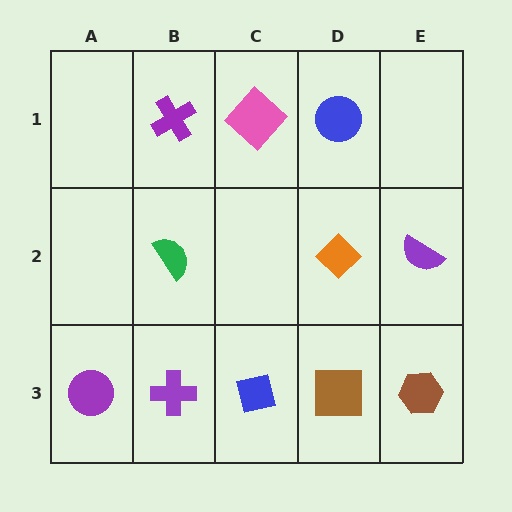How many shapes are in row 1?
3 shapes.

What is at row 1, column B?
A purple cross.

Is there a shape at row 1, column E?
No, that cell is empty.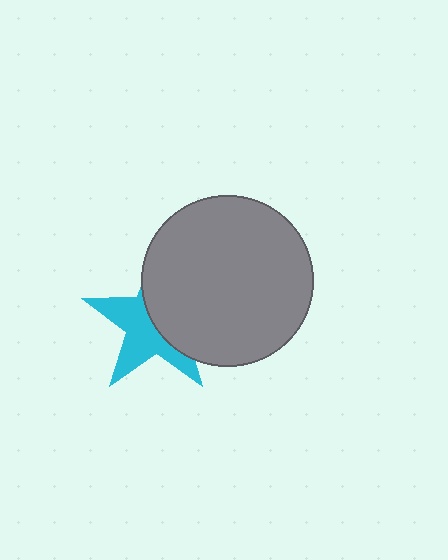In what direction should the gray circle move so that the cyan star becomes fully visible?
The gray circle should move right. That is the shortest direction to clear the overlap and leave the cyan star fully visible.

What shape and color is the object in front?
The object in front is a gray circle.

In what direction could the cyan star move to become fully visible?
The cyan star could move left. That would shift it out from behind the gray circle entirely.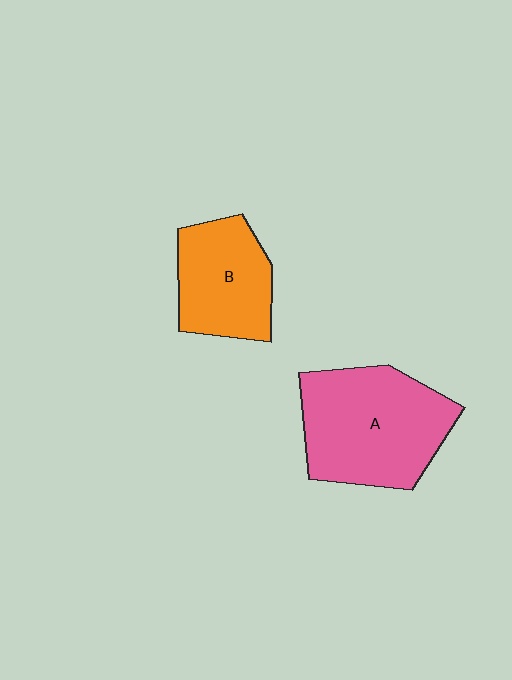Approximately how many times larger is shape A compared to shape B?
Approximately 1.5 times.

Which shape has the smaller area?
Shape B (orange).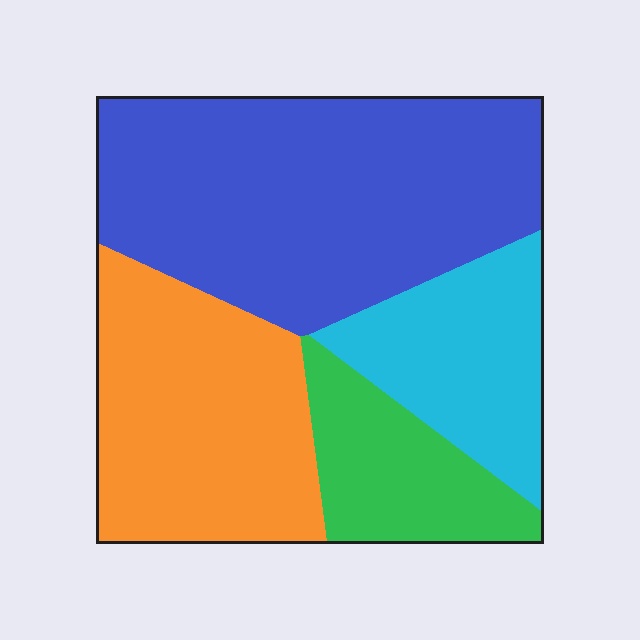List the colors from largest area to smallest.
From largest to smallest: blue, orange, cyan, green.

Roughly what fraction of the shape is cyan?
Cyan covers 17% of the shape.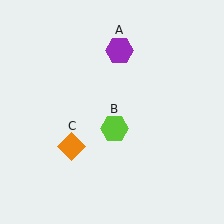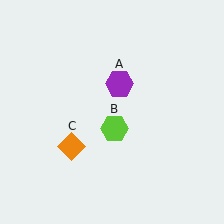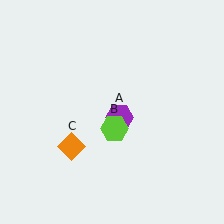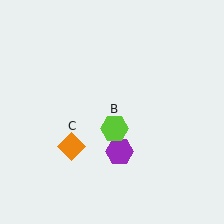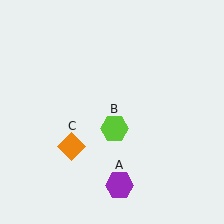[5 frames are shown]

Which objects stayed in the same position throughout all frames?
Lime hexagon (object B) and orange diamond (object C) remained stationary.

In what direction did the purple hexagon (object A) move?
The purple hexagon (object A) moved down.